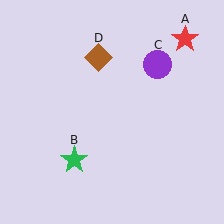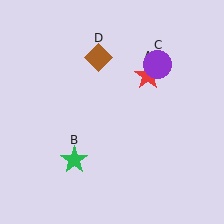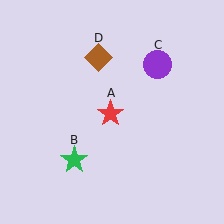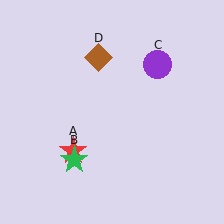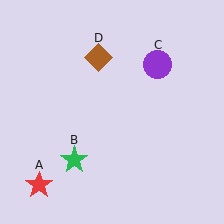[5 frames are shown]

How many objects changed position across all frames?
1 object changed position: red star (object A).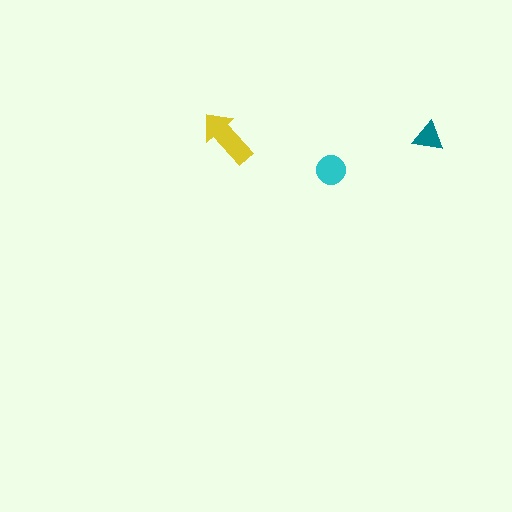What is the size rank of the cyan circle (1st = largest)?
2nd.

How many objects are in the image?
There are 3 objects in the image.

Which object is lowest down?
The cyan circle is bottommost.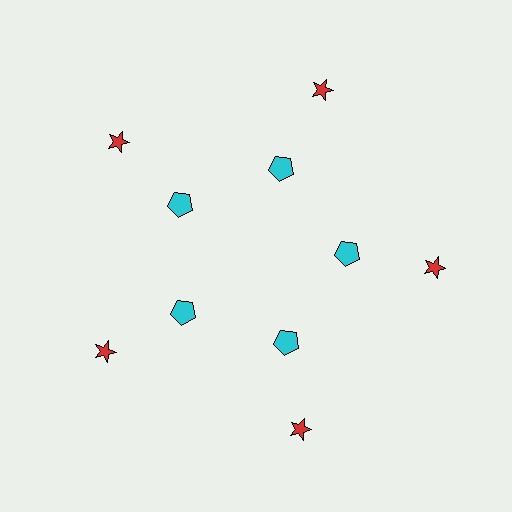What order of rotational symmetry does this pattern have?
This pattern has 5-fold rotational symmetry.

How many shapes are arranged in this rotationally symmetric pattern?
There are 10 shapes, arranged in 5 groups of 2.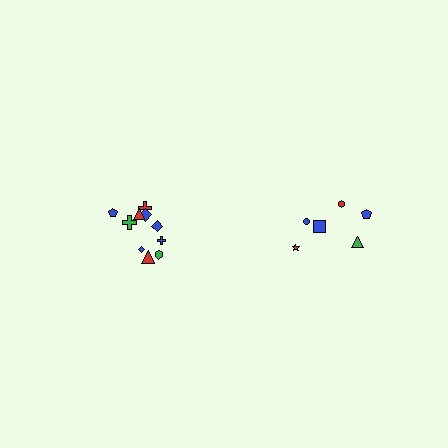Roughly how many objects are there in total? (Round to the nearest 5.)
Roughly 15 objects in total.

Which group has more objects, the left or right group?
The left group.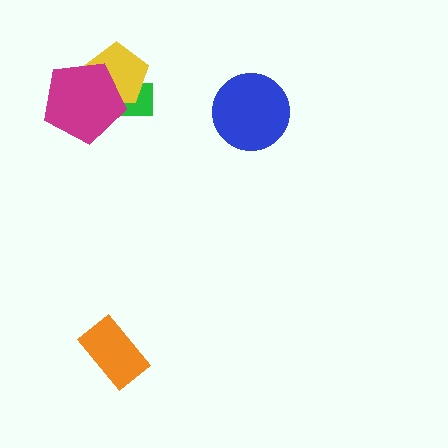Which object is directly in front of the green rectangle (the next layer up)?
The yellow pentagon is directly in front of the green rectangle.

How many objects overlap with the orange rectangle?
0 objects overlap with the orange rectangle.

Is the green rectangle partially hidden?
Yes, it is partially covered by another shape.